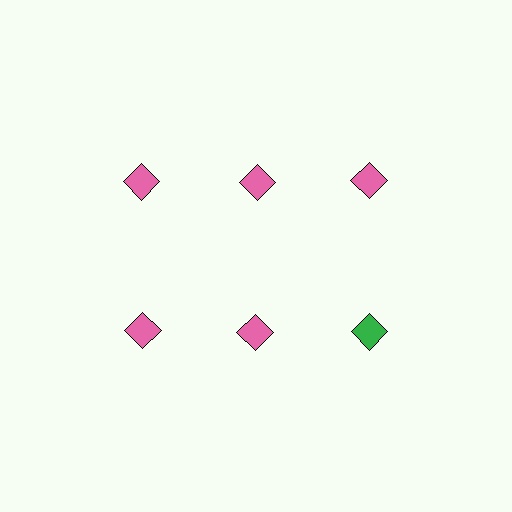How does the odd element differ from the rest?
It has a different color: green instead of pink.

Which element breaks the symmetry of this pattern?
The green diamond in the second row, center column breaks the symmetry. All other shapes are pink diamonds.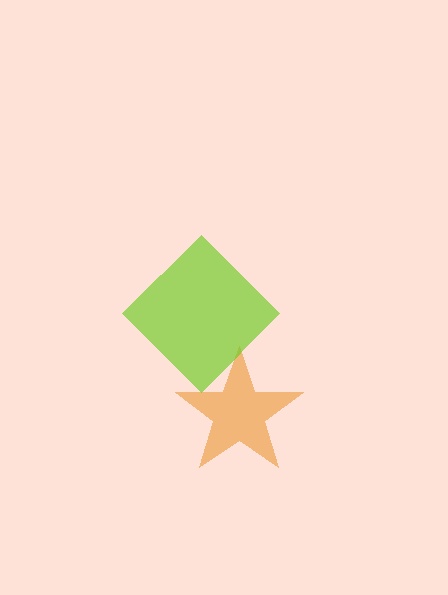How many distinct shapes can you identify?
There are 2 distinct shapes: an orange star, a lime diamond.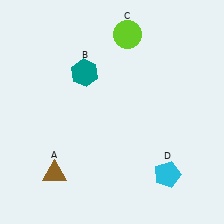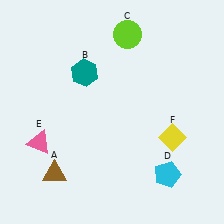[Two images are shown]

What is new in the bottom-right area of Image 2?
A yellow diamond (F) was added in the bottom-right area of Image 2.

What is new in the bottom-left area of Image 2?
A pink triangle (E) was added in the bottom-left area of Image 2.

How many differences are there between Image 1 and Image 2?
There are 2 differences between the two images.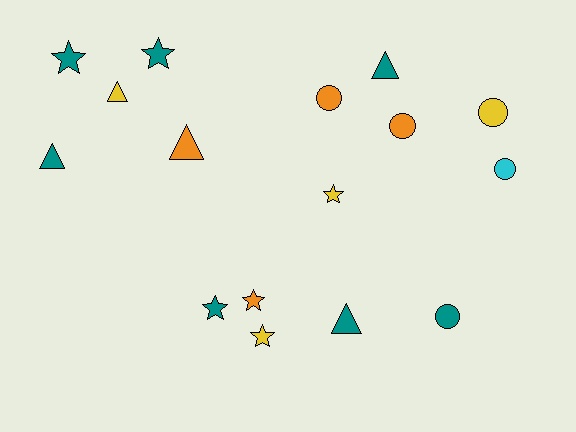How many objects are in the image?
There are 16 objects.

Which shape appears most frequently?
Star, with 6 objects.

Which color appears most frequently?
Teal, with 7 objects.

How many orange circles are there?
There are 2 orange circles.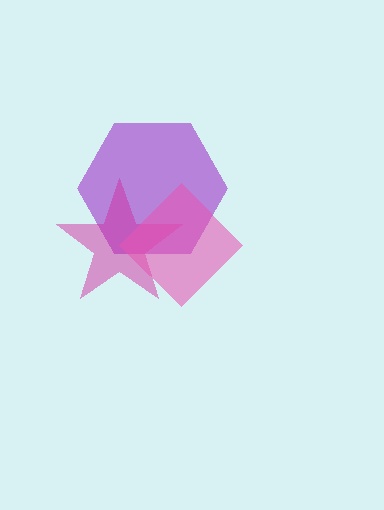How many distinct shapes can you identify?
There are 3 distinct shapes: a purple hexagon, a magenta star, a pink diamond.